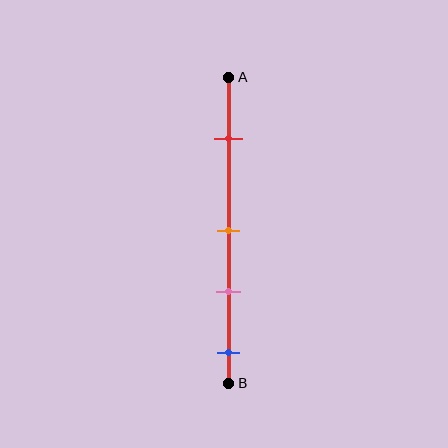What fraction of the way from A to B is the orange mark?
The orange mark is approximately 50% (0.5) of the way from A to B.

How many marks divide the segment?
There are 4 marks dividing the segment.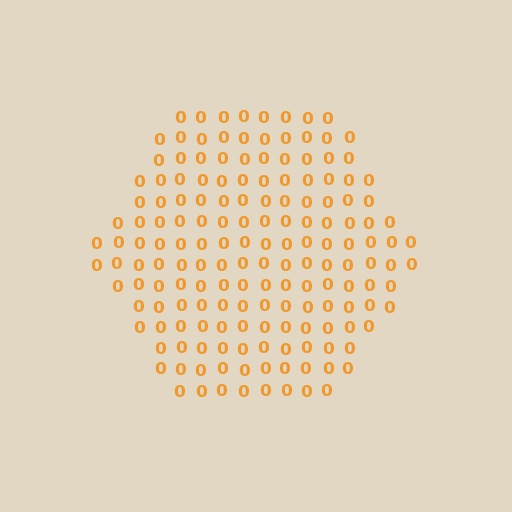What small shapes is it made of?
It is made of small digit 0's.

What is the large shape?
The large shape is a hexagon.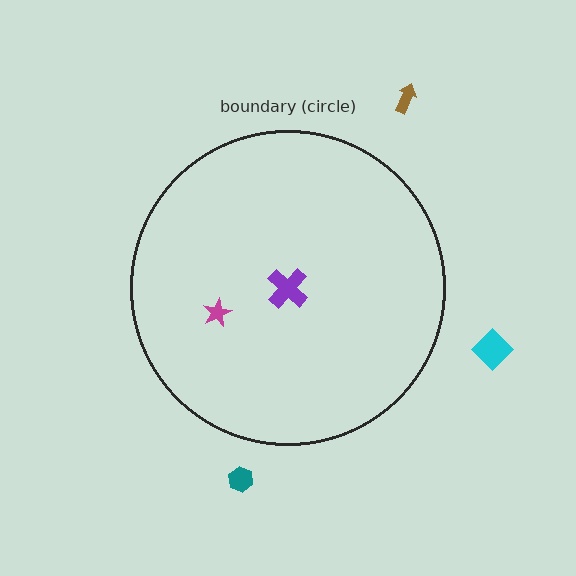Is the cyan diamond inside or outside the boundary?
Outside.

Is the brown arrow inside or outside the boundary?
Outside.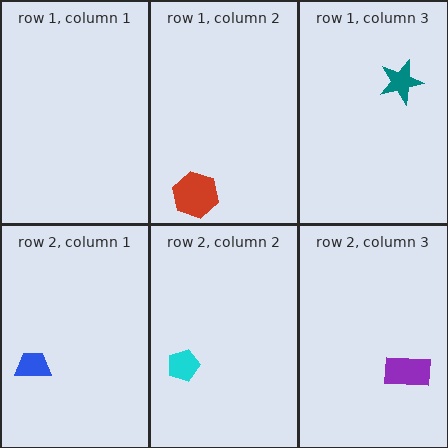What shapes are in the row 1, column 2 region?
The red hexagon.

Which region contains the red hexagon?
The row 1, column 2 region.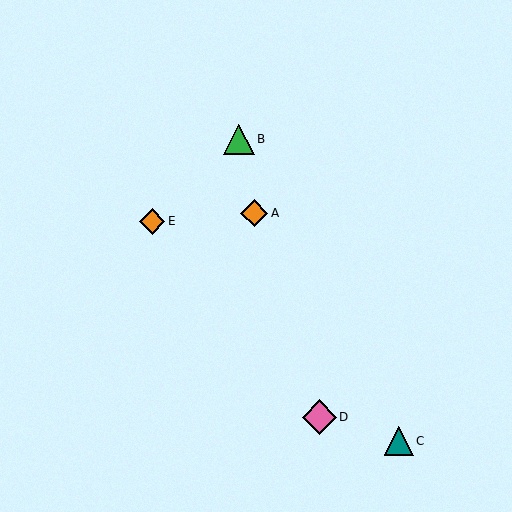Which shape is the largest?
The pink diamond (labeled D) is the largest.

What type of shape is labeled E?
Shape E is an orange diamond.